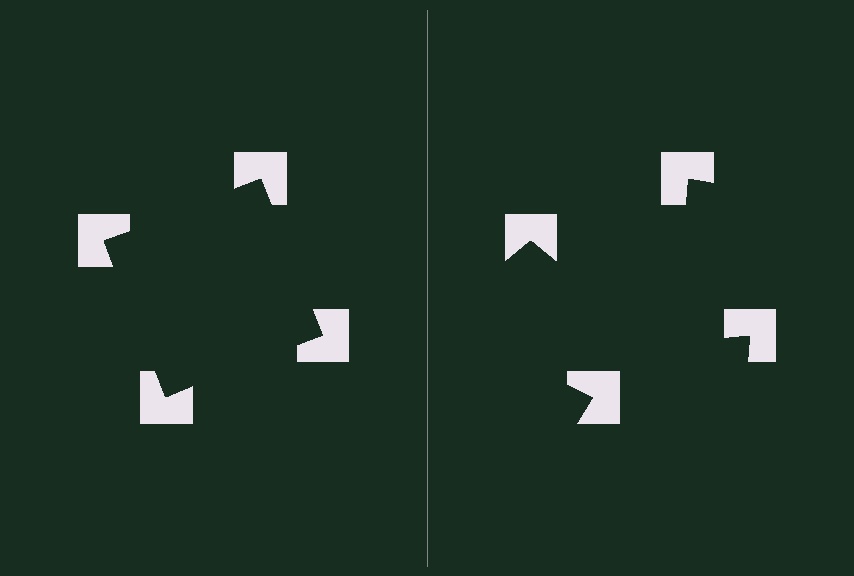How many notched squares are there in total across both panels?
8 — 4 on each side.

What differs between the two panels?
The notched squares are positioned identically on both sides; only the wedge orientations differ. On the left they align to a square; on the right they are misaligned.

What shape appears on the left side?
An illusory square.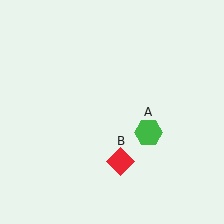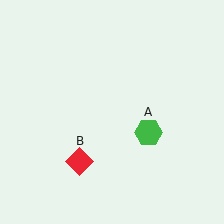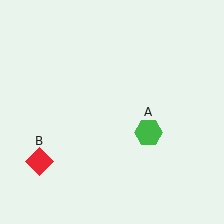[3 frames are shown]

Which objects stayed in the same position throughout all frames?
Green hexagon (object A) remained stationary.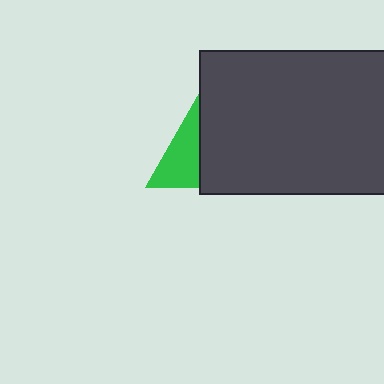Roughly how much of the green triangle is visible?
A small part of it is visible (roughly 41%).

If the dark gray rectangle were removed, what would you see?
You would see the complete green triangle.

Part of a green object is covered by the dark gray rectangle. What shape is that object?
It is a triangle.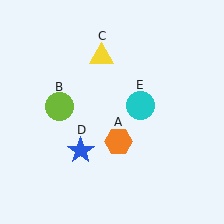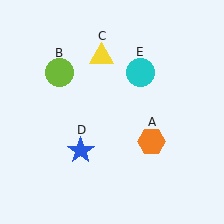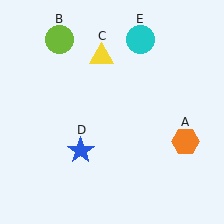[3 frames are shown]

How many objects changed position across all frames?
3 objects changed position: orange hexagon (object A), lime circle (object B), cyan circle (object E).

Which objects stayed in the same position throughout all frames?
Yellow triangle (object C) and blue star (object D) remained stationary.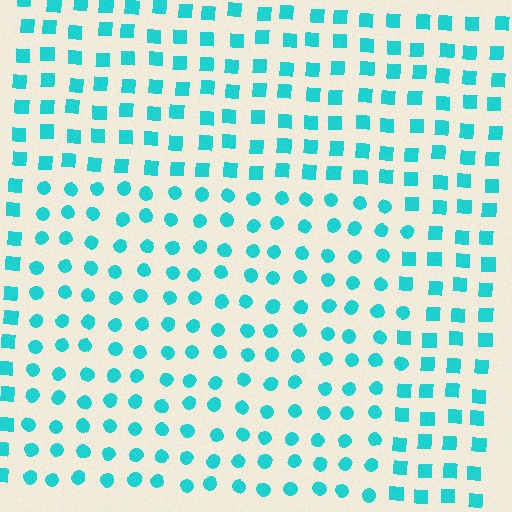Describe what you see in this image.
The image is filled with small cyan elements arranged in a uniform grid. A rectangle-shaped region contains circles, while the surrounding area contains squares. The boundary is defined purely by the change in element shape.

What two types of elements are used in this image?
The image uses circles inside the rectangle region and squares outside it.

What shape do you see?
I see a rectangle.